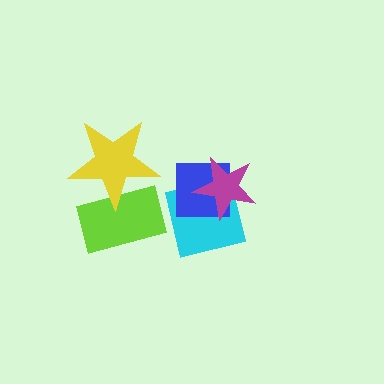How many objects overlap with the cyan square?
2 objects overlap with the cyan square.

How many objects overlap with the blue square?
2 objects overlap with the blue square.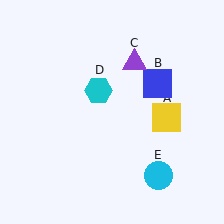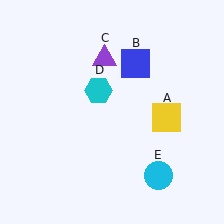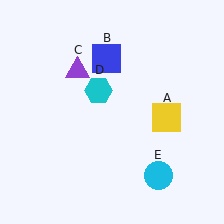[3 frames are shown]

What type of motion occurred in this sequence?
The blue square (object B), purple triangle (object C) rotated counterclockwise around the center of the scene.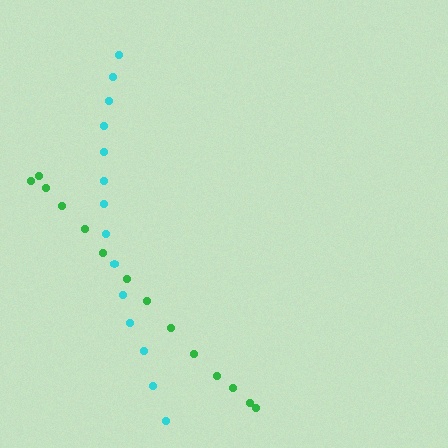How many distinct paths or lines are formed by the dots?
There are 2 distinct paths.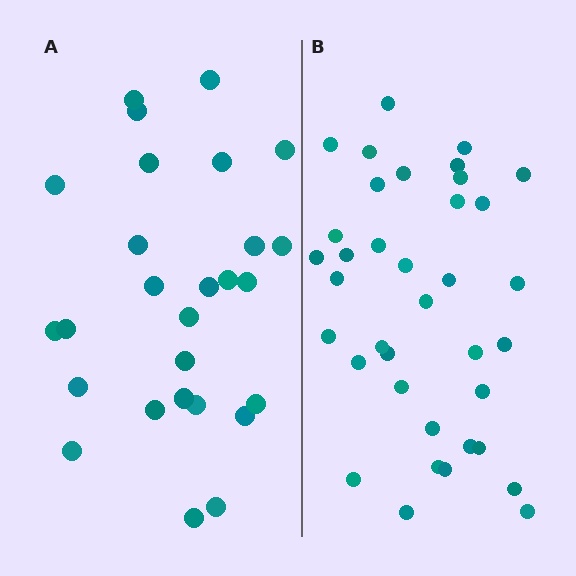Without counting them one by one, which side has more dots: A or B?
Region B (the right region) has more dots.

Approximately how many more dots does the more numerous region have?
Region B has roughly 10 or so more dots than region A.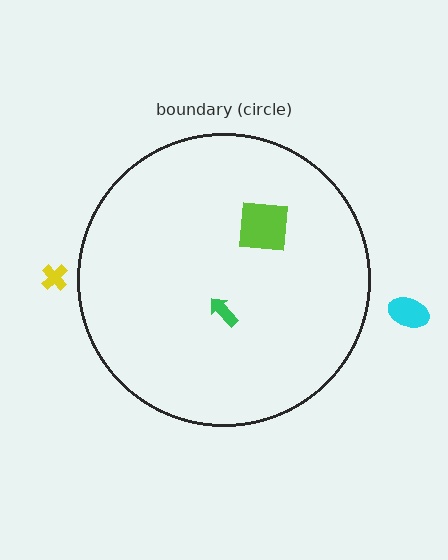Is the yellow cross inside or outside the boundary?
Outside.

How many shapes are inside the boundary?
2 inside, 2 outside.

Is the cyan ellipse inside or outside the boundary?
Outside.